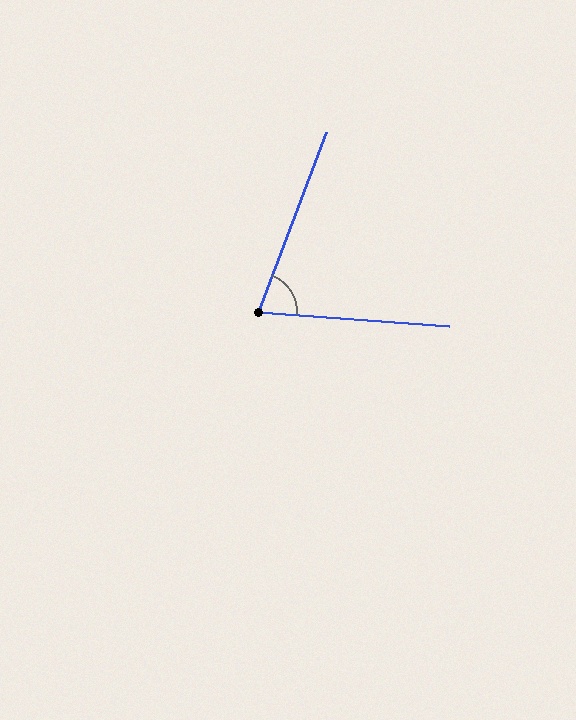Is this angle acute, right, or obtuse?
It is acute.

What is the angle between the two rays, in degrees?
Approximately 73 degrees.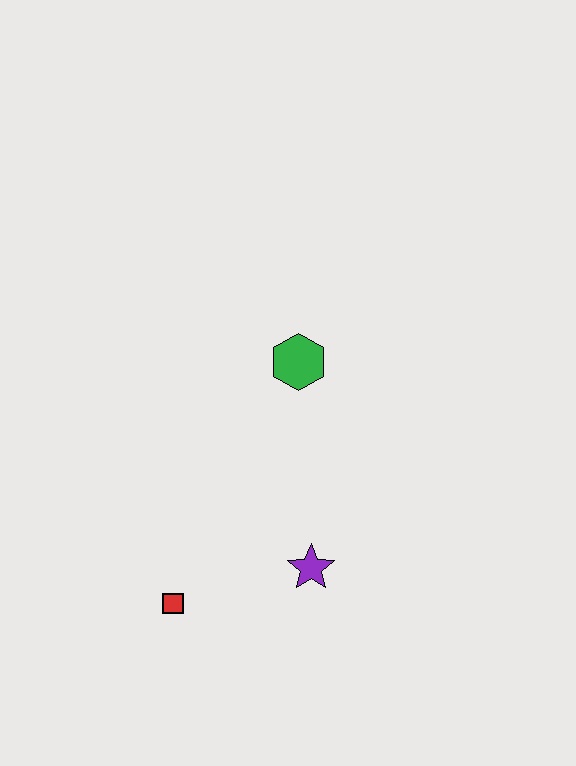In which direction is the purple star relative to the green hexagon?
The purple star is below the green hexagon.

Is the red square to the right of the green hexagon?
No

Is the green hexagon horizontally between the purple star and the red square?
Yes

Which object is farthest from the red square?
The green hexagon is farthest from the red square.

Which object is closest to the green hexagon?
The purple star is closest to the green hexagon.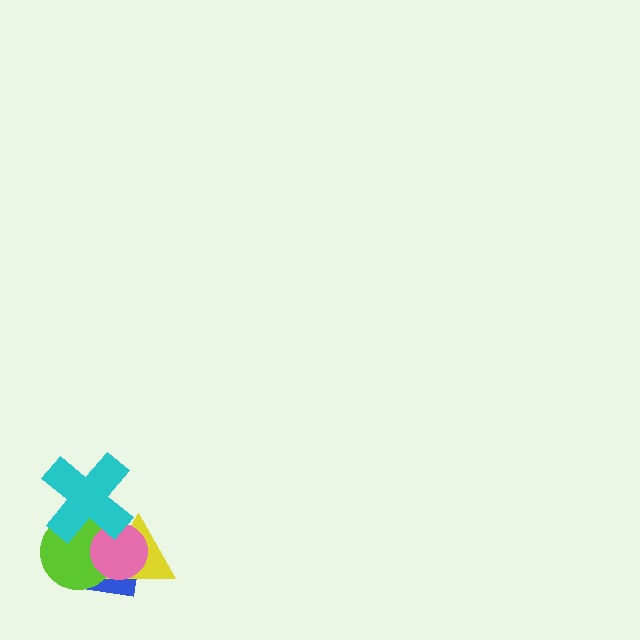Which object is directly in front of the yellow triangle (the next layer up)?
The lime circle is directly in front of the yellow triangle.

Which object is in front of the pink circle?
The cyan cross is in front of the pink circle.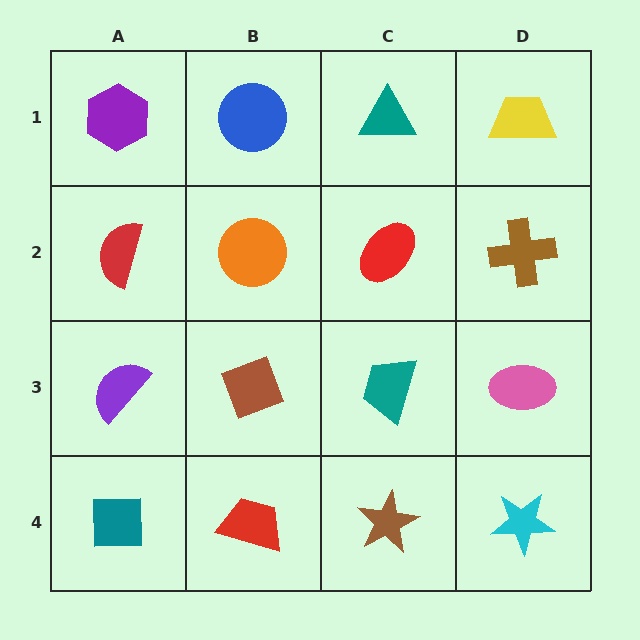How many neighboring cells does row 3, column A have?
3.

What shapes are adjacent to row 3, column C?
A red ellipse (row 2, column C), a brown star (row 4, column C), a brown diamond (row 3, column B), a pink ellipse (row 3, column D).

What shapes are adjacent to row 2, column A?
A purple hexagon (row 1, column A), a purple semicircle (row 3, column A), an orange circle (row 2, column B).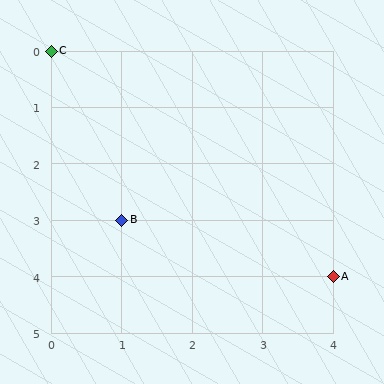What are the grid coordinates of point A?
Point A is at grid coordinates (4, 4).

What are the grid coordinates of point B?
Point B is at grid coordinates (1, 3).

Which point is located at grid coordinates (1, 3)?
Point B is at (1, 3).